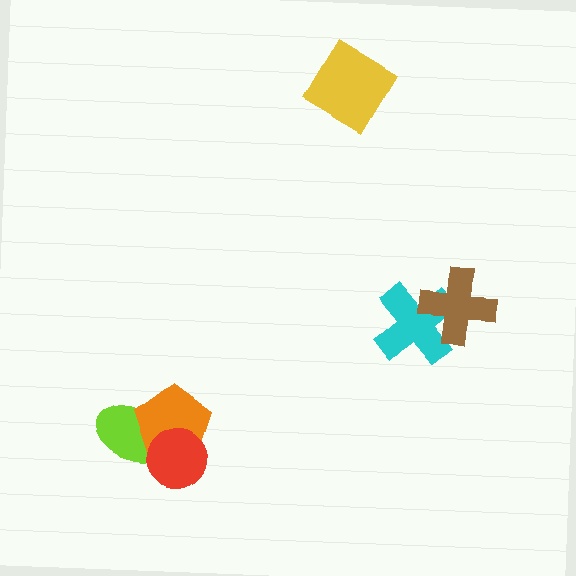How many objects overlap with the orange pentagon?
2 objects overlap with the orange pentagon.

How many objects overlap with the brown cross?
1 object overlaps with the brown cross.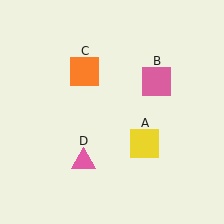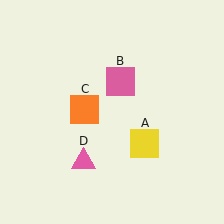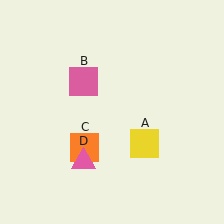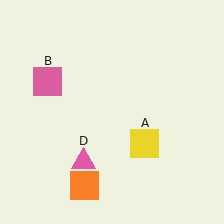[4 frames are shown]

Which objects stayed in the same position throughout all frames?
Yellow square (object A) and pink triangle (object D) remained stationary.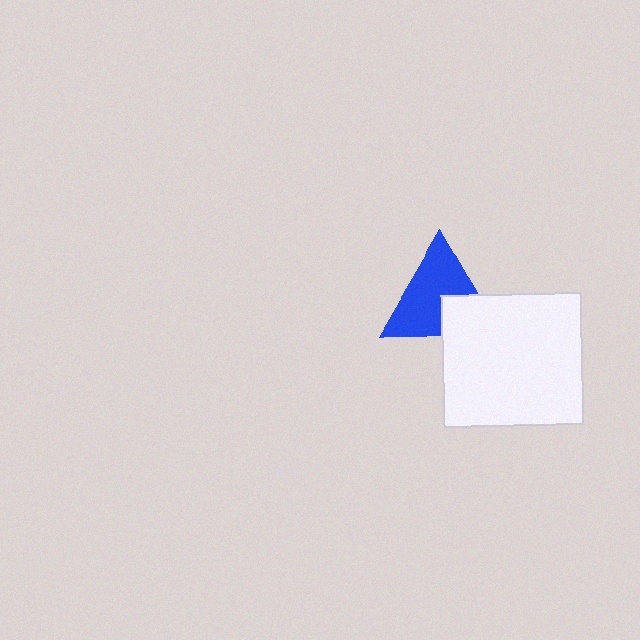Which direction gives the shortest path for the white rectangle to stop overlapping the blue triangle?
Moving down gives the shortest separation.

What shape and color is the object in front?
The object in front is a white rectangle.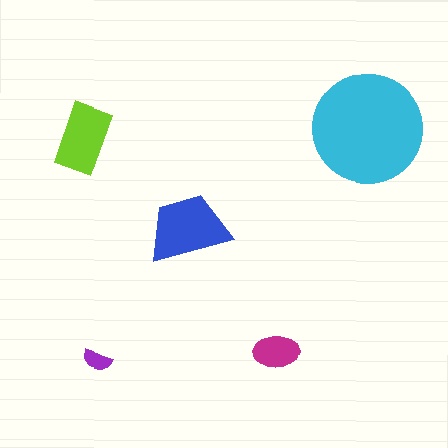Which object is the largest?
The cyan circle.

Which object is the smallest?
The purple semicircle.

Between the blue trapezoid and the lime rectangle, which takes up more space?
The blue trapezoid.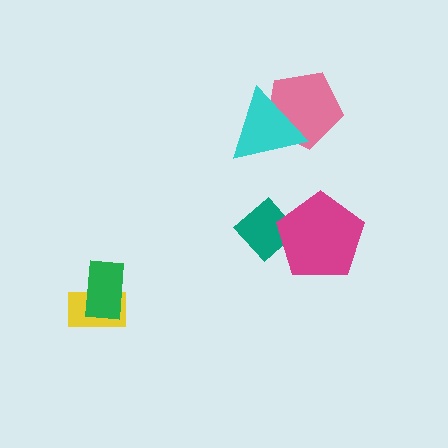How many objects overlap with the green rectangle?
1 object overlaps with the green rectangle.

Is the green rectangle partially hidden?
No, no other shape covers it.